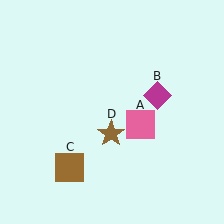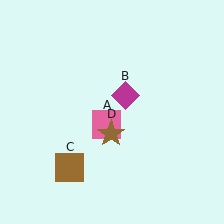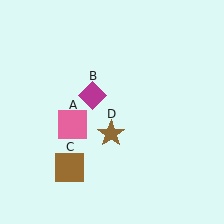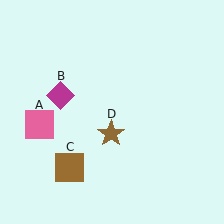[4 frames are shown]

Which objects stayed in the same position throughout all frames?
Brown square (object C) and brown star (object D) remained stationary.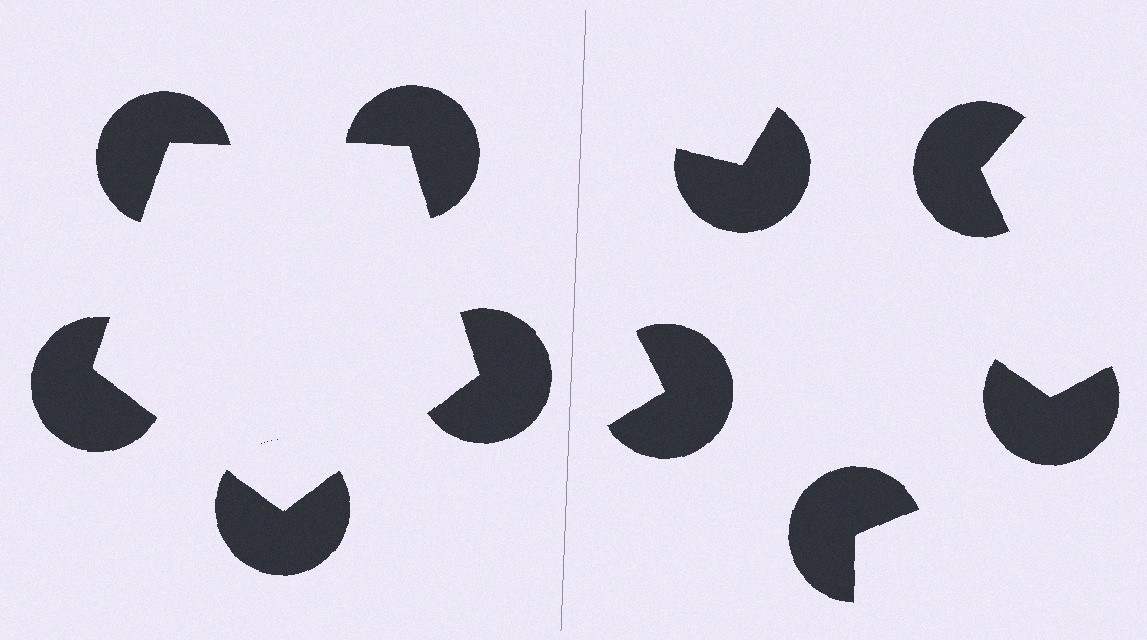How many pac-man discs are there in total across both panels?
10 — 5 on each side.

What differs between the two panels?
The pac-man discs are positioned identically on both sides; only the wedge orientations differ. On the left they align to a pentagon; on the right they are misaligned.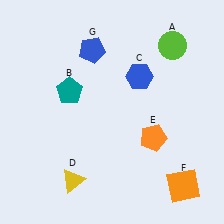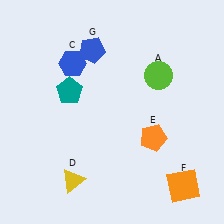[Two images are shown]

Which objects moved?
The objects that moved are: the lime circle (A), the blue hexagon (C).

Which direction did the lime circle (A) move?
The lime circle (A) moved down.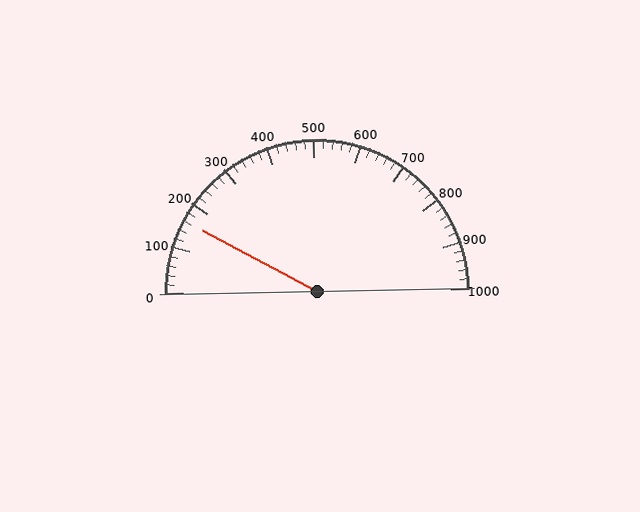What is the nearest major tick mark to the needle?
The nearest major tick mark is 200.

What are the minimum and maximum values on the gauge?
The gauge ranges from 0 to 1000.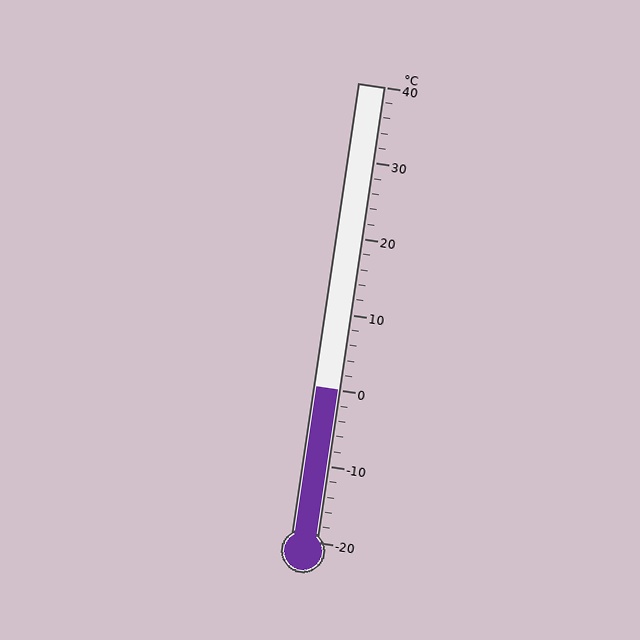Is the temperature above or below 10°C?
The temperature is below 10°C.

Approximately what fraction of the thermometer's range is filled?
The thermometer is filled to approximately 35% of its range.